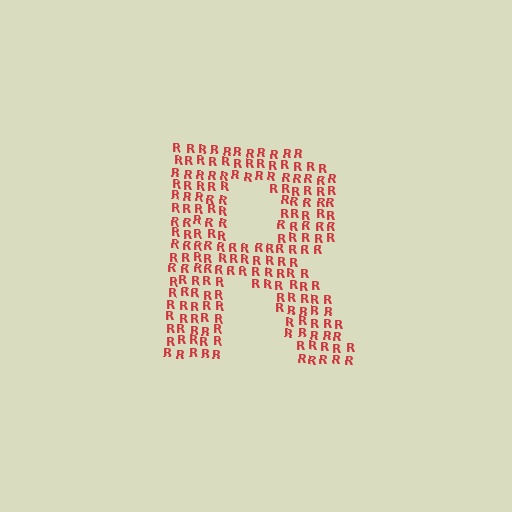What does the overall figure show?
The overall figure shows the letter R.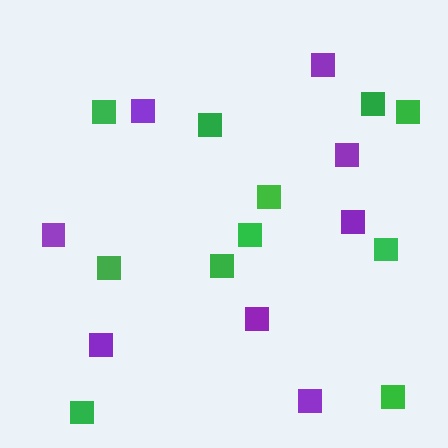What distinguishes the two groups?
There are 2 groups: one group of purple squares (8) and one group of green squares (11).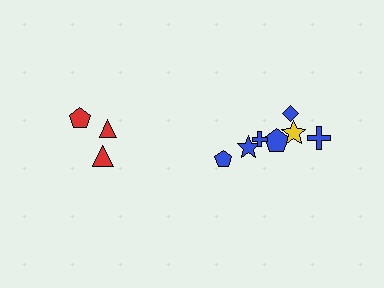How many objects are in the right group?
There are 7 objects.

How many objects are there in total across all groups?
There are 10 objects.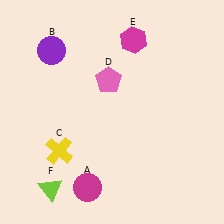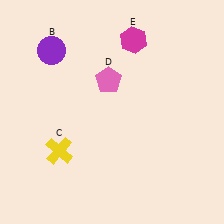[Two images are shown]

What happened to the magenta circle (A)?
The magenta circle (A) was removed in Image 2. It was in the bottom-left area of Image 1.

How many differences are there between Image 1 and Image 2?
There are 2 differences between the two images.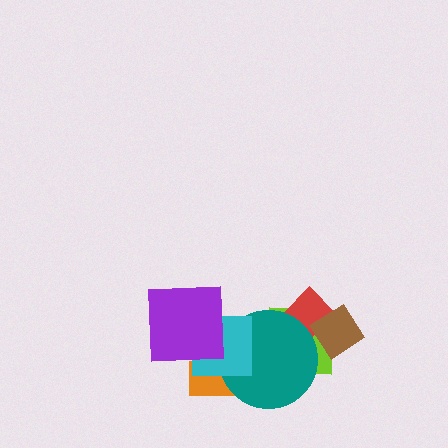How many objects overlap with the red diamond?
3 objects overlap with the red diamond.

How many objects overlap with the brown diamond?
2 objects overlap with the brown diamond.